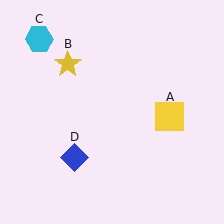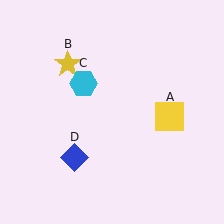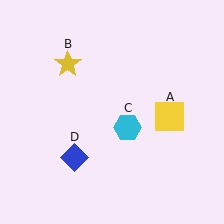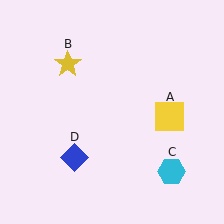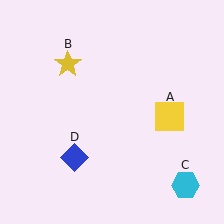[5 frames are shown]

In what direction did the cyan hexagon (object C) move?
The cyan hexagon (object C) moved down and to the right.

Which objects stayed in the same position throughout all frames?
Yellow square (object A) and yellow star (object B) and blue diamond (object D) remained stationary.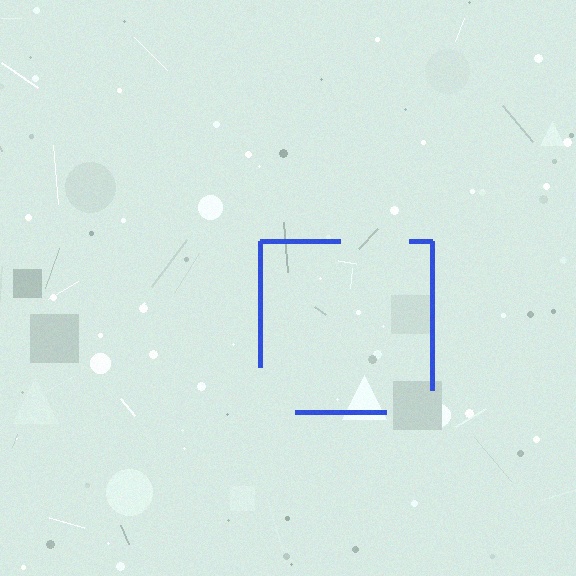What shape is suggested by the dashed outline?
The dashed outline suggests a square.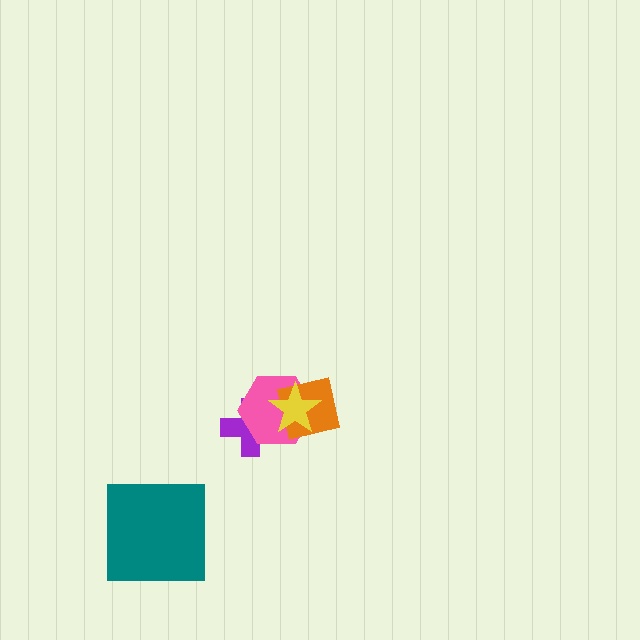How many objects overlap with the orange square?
2 objects overlap with the orange square.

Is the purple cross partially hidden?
Yes, it is partially covered by another shape.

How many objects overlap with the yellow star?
3 objects overlap with the yellow star.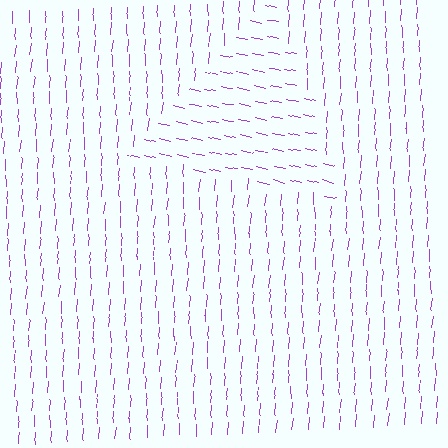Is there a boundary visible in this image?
Yes, there is a texture boundary formed by a change in line orientation.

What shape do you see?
I see a triangle.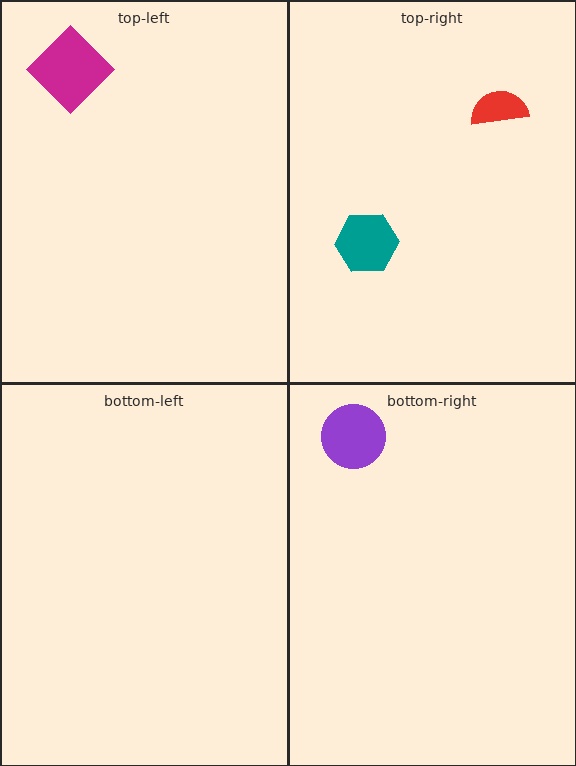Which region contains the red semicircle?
The top-right region.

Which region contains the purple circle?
The bottom-right region.